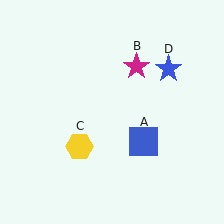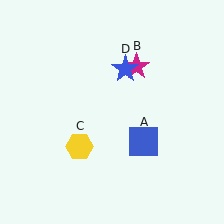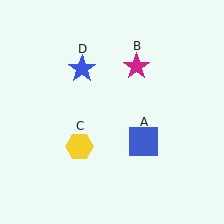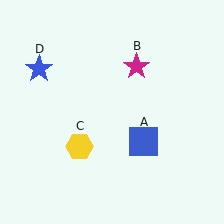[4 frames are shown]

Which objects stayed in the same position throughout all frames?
Blue square (object A) and magenta star (object B) and yellow hexagon (object C) remained stationary.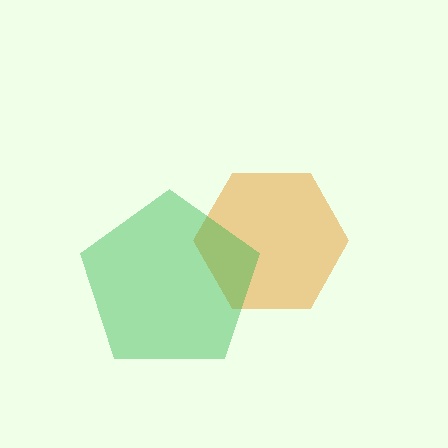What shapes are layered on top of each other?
The layered shapes are: an orange hexagon, a green pentagon.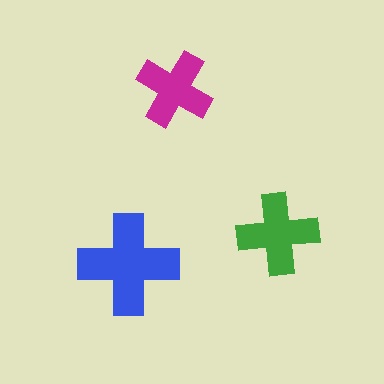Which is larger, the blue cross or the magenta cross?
The blue one.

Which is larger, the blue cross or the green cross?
The blue one.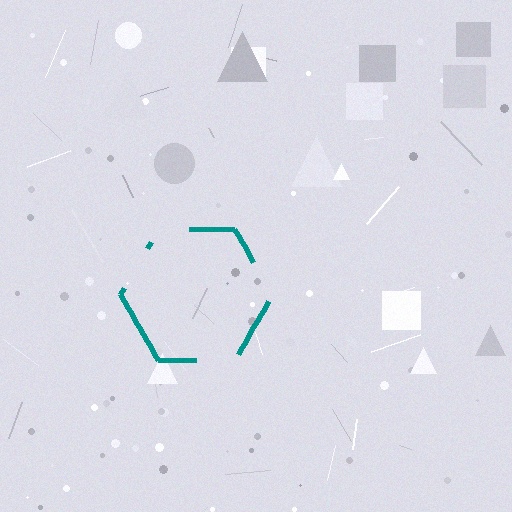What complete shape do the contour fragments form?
The contour fragments form a hexagon.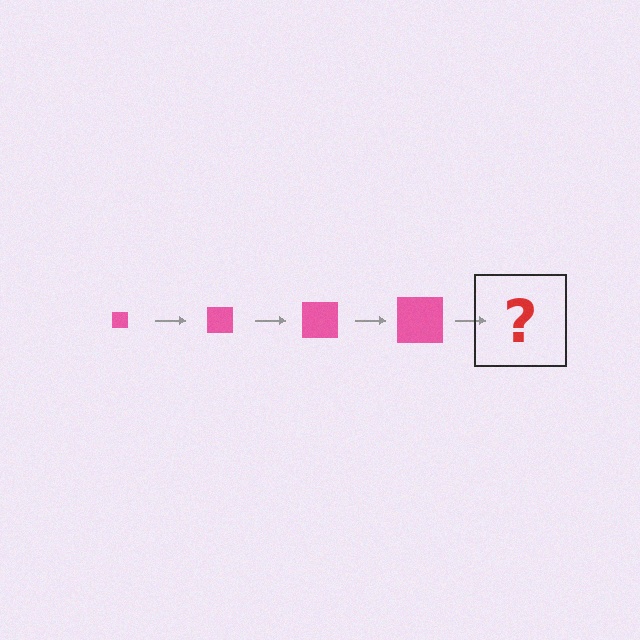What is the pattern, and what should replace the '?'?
The pattern is that the square gets progressively larger each step. The '?' should be a pink square, larger than the previous one.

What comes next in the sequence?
The next element should be a pink square, larger than the previous one.